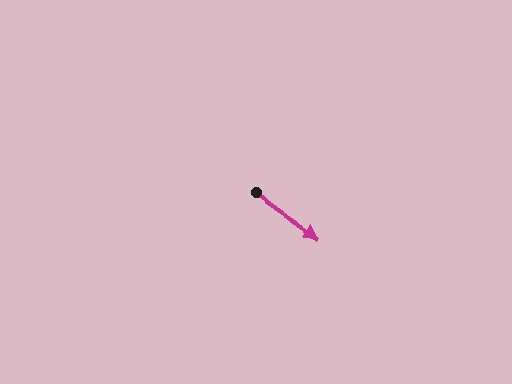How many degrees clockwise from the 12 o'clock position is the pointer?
Approximately 125 degrees.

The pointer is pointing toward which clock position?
Roughly 4 o'clock.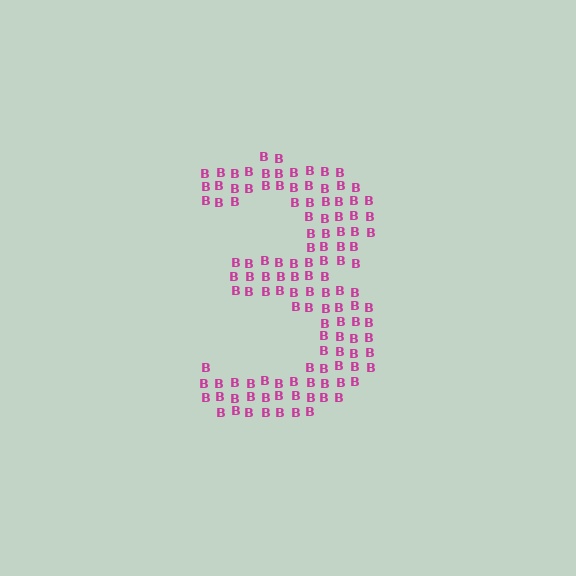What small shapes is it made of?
It is made of small letter B's.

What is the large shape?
The large shape is the digit 3.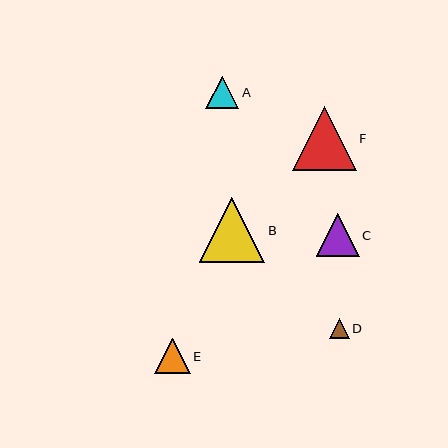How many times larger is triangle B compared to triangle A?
Triangle B is approximately 2.0 times the size of triangle A.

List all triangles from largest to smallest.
From largest to smallest: B, F, C, E, A, D.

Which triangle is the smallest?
Triangle D is the smallest with a size of approximately 20 pixels.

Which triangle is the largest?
Triangle B is the largest with a size of approximately 66 pixels.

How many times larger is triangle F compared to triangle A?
Triangle F is approximately 2.0 times the size of triangle A.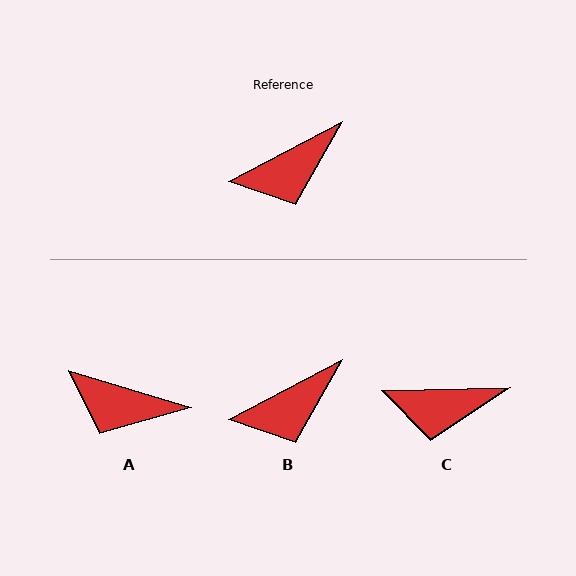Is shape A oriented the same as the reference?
No, it is off by about 45 degrees.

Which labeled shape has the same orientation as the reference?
B.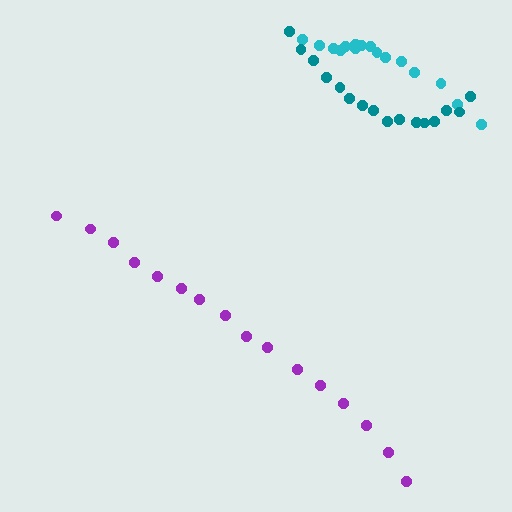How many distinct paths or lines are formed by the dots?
There are 3 distinct paths.